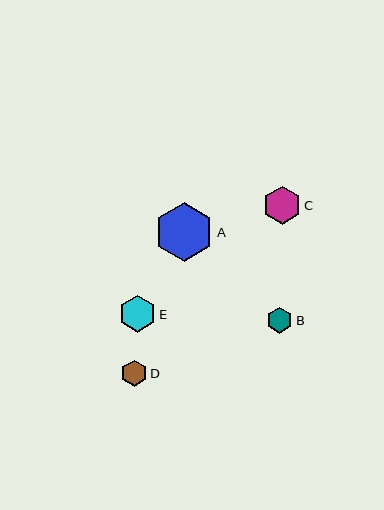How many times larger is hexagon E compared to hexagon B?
Hexagon E is approximately 1.4 times the size of hexagon B.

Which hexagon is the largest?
Hexagon A is the largest with a size of approximately 59 pixels.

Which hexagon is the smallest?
Hexagon D is the smallest with a size of approximately 26 pixels.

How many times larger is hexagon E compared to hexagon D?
Hexagon E is approximately 1.4 times the size of hexagon D.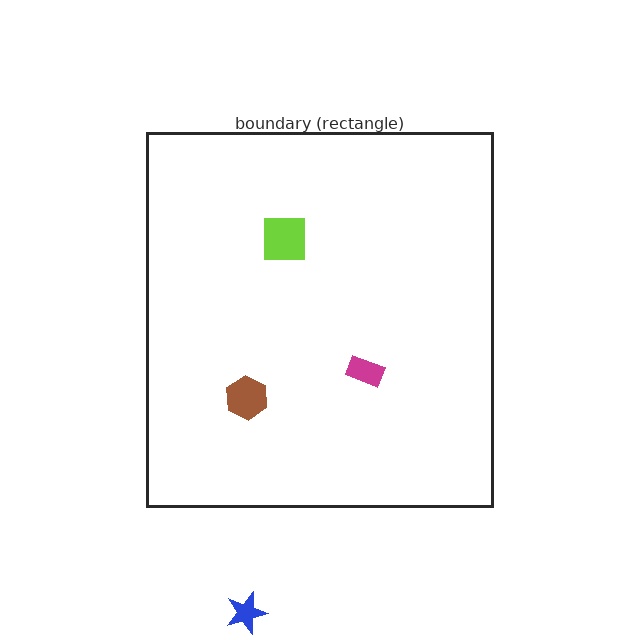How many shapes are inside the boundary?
3 inside, 1 outside.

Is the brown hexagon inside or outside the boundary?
Inside.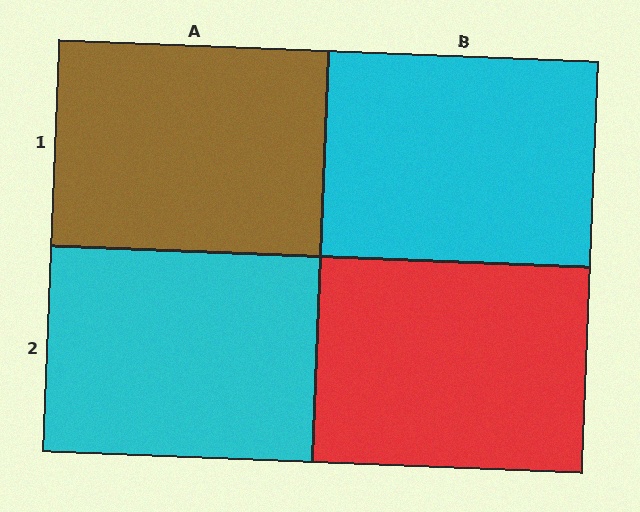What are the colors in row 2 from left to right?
Cyan, red.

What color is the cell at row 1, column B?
Cyan.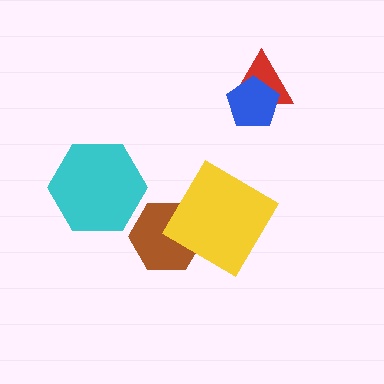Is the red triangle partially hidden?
Yes, it is partially covered by another shape.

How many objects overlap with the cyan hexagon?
0 objects overlap with the cyan hexagon.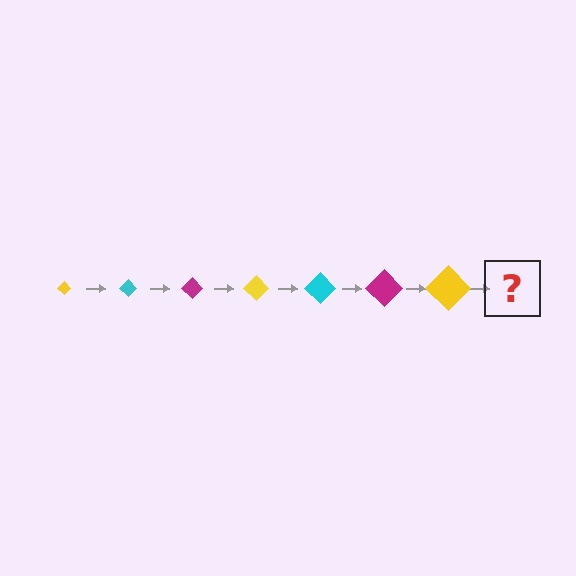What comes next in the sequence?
The next element should be a cyan diamond, larger than the previous one.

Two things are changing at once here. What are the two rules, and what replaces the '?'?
The two rules are that the diamond grows larger each step and the color cycles through yellow, cyan, and magenta. The '?' should be a cyan diamond, larger than the previous one.